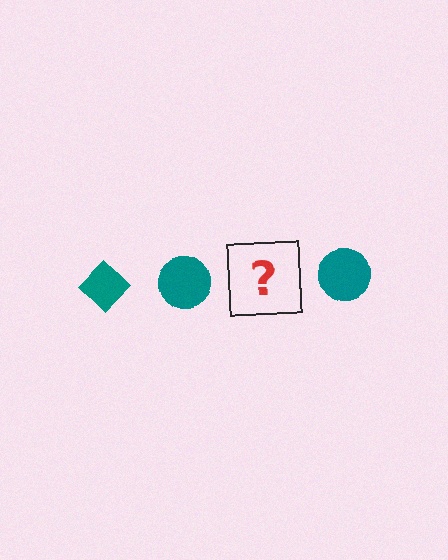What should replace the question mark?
The question mark should be replaced with a teal diamond.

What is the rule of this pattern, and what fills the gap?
The rule is that the pattern cycles through diamond, circle shapes in teal. The gap should be filled with a teal diamond.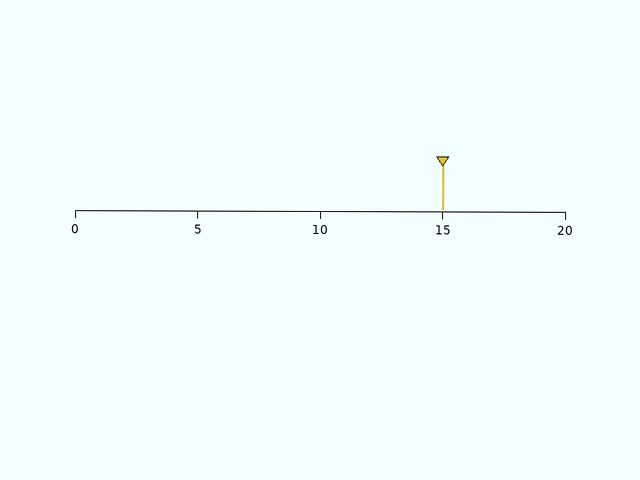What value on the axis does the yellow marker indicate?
The marker indicates approximately 15.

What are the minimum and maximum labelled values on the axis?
The axis runs from 0 to 20.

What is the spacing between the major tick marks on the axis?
The major ticks are spaced 5 apart.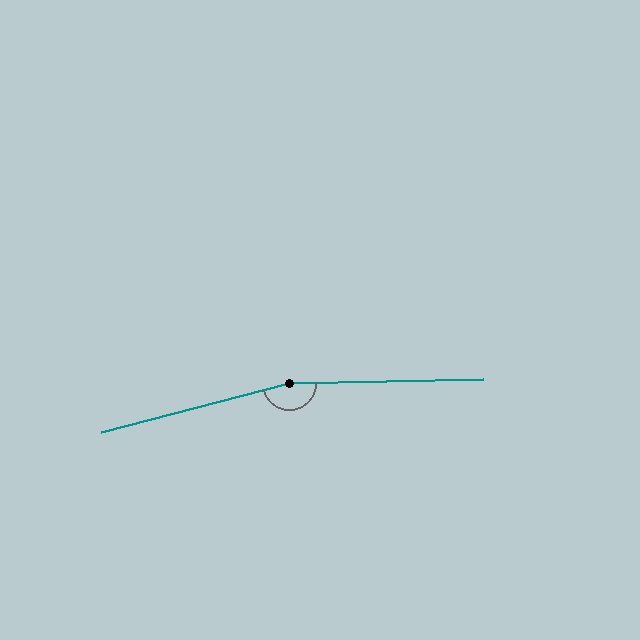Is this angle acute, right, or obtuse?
It is obtuse.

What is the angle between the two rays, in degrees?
Approximately 167 degrees.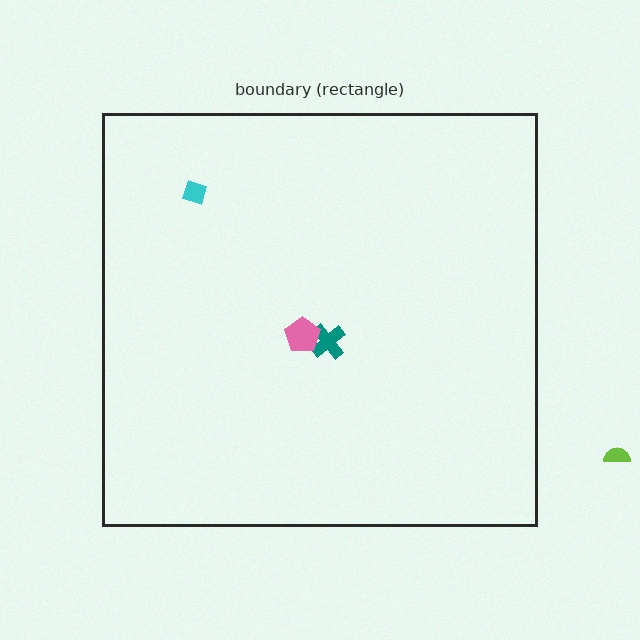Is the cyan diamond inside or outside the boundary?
Inside.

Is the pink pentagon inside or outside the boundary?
Inside.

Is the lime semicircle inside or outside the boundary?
Outside.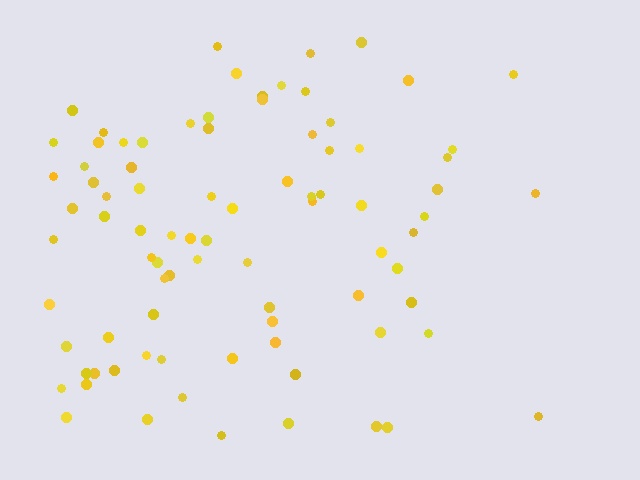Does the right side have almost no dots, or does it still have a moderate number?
Still a moderate number, just noticeably fewer than the left.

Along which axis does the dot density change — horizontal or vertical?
Horizontal.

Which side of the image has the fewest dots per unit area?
The right.